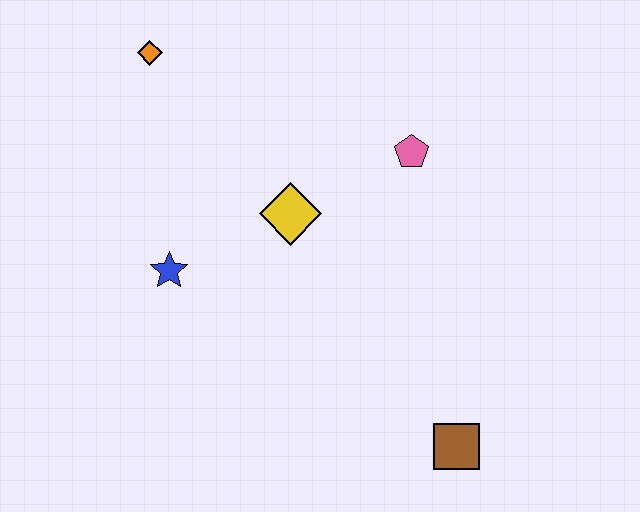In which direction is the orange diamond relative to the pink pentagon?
The orange diamond is to the left of the pink pentagon.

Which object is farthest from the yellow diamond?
The brown square is farthest from the yellow diamond.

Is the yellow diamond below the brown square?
No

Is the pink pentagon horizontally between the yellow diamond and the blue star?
No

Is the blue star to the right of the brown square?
No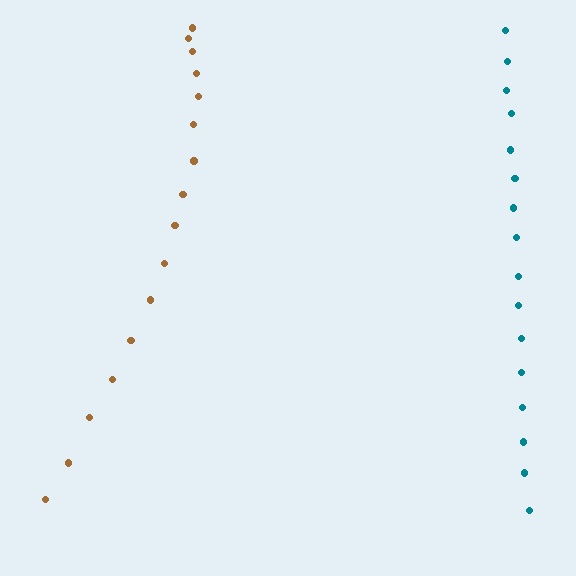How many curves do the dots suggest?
There are 2 distinct paths.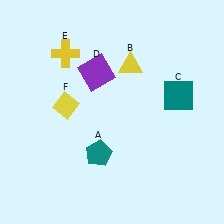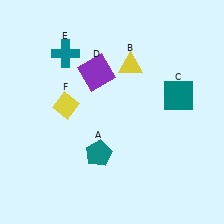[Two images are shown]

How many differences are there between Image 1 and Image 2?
There is 1 difference between the two images.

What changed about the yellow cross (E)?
In Image 1, E is yellow. In Image 2, it changed to teal.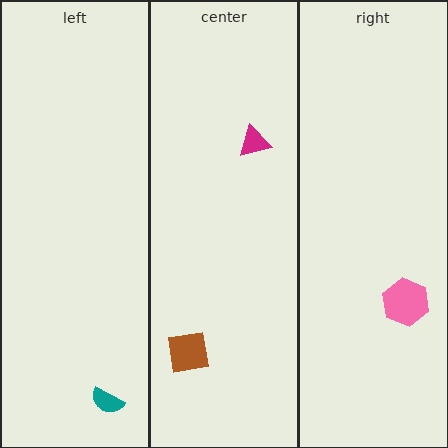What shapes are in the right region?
The pink hexagon.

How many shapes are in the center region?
2.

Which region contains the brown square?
The center region.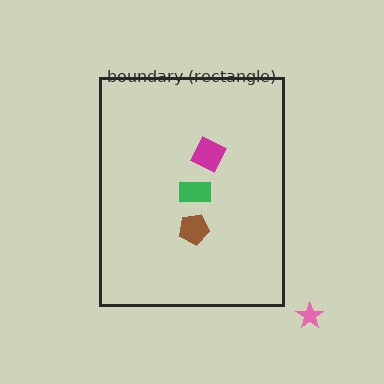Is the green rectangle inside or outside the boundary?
Inside.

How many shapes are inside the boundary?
3 inside, 1 outside.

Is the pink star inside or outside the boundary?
Outside.